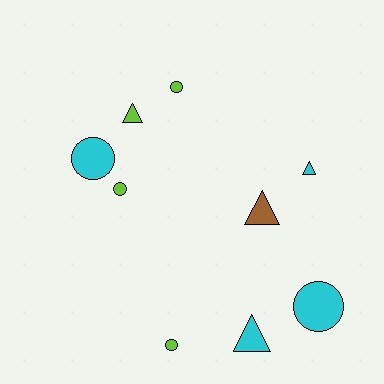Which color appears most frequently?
Lime, with 4 objects.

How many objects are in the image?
There are 9 objects.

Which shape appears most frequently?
Circle, with 5 objects.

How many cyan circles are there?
There are 2 cyan circles.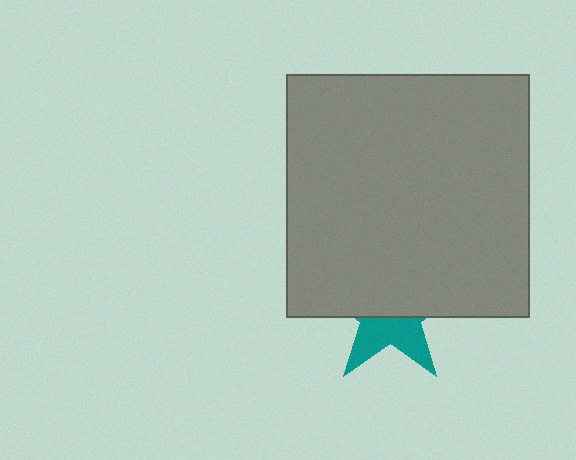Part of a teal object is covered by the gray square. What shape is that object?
It is a star.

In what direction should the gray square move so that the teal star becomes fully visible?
The gray square should move up. That is the shortest direction to clear the overlap and leave the teal star fully visible.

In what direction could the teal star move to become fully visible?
The teal star could move down. That would shift it out from behind the gray square entirely.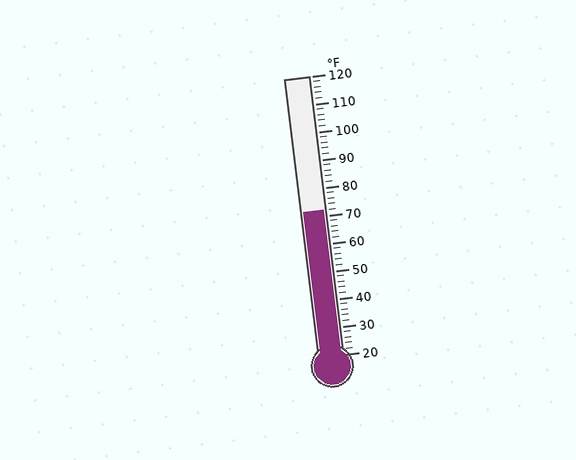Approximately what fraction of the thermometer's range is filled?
The thermometer is filled to approximately 50% of its range.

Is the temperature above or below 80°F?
The temperature is below 80°F.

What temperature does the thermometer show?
The thermometer shows approximately 72°F.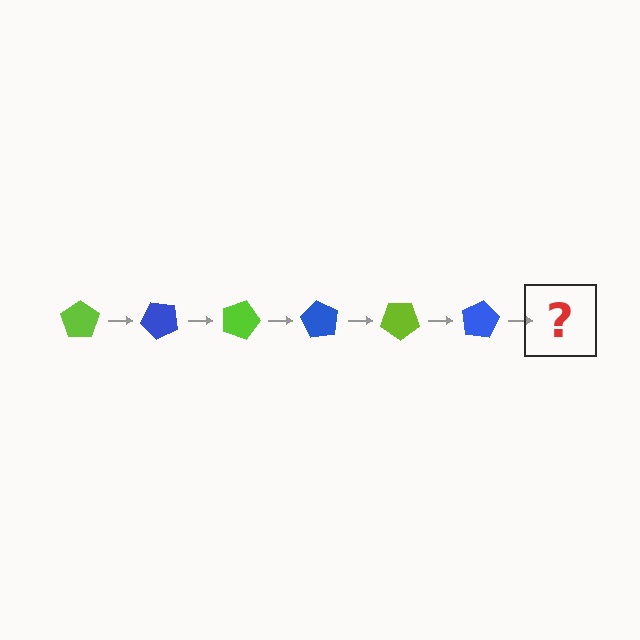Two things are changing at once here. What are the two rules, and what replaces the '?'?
The two rules are that it rotates 45 degrees each step and the color cycles through lime and blue. The '?' should be a lime pentagon, rotated 270 degrees from the start.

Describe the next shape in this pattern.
It should be a lime pentagon, rotated 270 degrees from the start.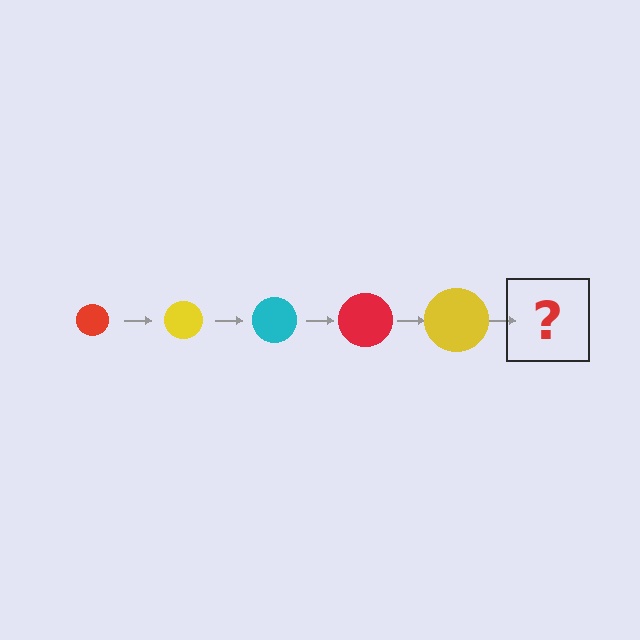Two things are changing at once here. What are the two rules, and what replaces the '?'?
The two rules are that the circle grows larger each step and the color cycles through red, yellow, and cyan. The '?' should be a cyan circle, larger than the previous one.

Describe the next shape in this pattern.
It should be a cyan circle, larger than the previous one.